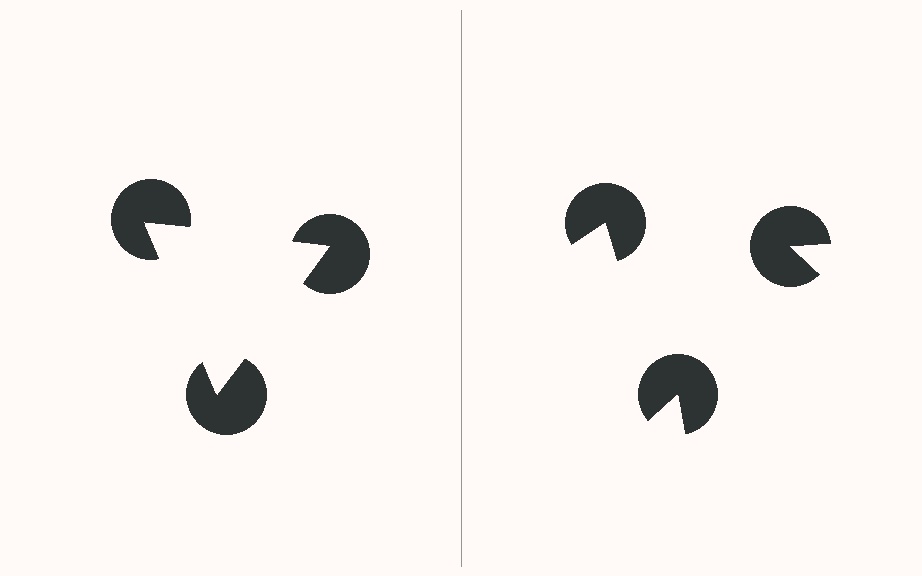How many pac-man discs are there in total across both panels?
6 — 3 on each side.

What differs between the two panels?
The pac-man discs are positioned identically on both sides; only the wedge orientations differ. On the left they align to a triangle; on the right they are misaligned.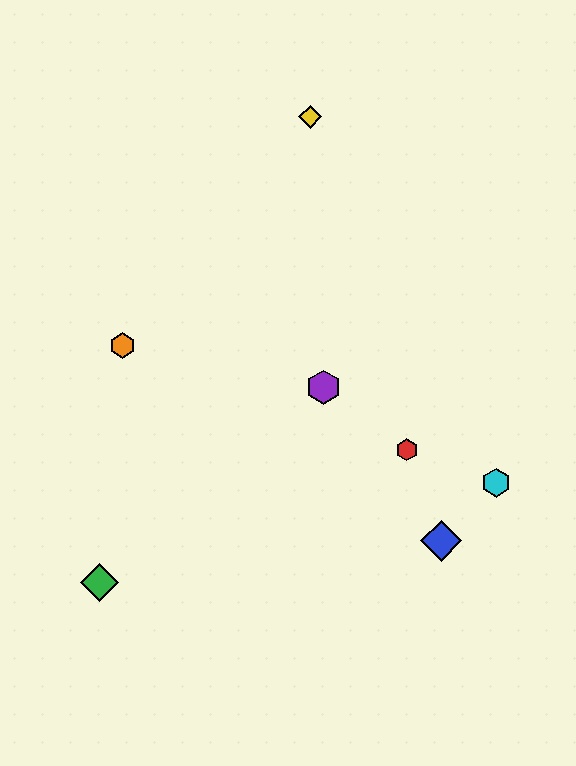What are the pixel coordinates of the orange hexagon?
The orange hexagon is at (122, 346).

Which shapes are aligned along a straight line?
The red hexagon, the orange hexagon, the cyan hexagon are aligned along a straight line.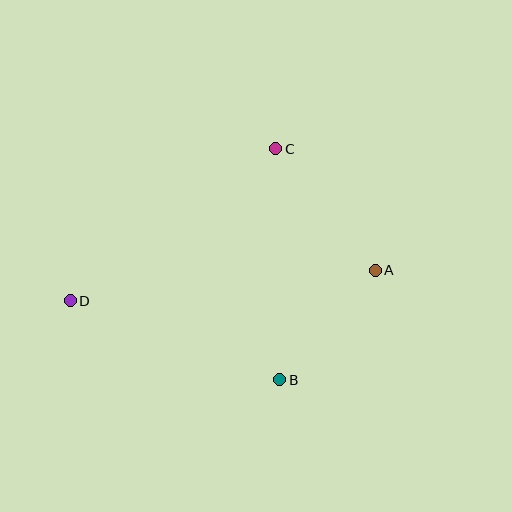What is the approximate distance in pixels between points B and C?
The distance between B and C is approximately 231 pixels.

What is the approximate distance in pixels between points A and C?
The distance between A and C is approximately 157 pixels.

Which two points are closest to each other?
Points A and B are closest to each other.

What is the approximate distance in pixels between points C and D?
The distance between C and D is approximately 255 pixels.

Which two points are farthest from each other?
Points A and D are farthest from each other.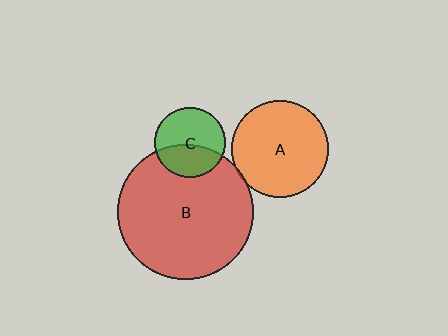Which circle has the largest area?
Circle B (red).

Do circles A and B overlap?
Yes.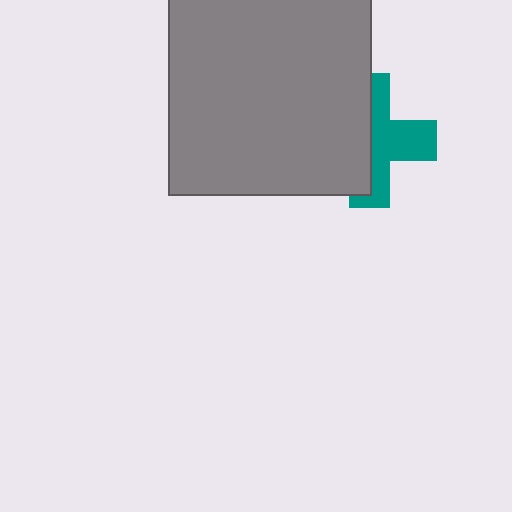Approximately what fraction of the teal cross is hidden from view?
Roughly 50% of the teal cross is hidden behind the gray rectangle.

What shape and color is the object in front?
The object in front is a gray rectangle.